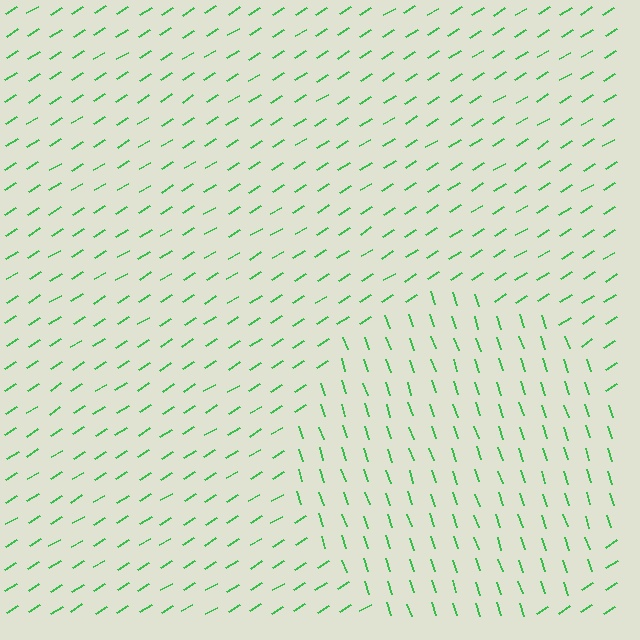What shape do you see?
I see a circle.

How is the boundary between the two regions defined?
The boundary is defined purely by a change in line orientation (approximately 77 degrees difference). All lines are the same color and thickness.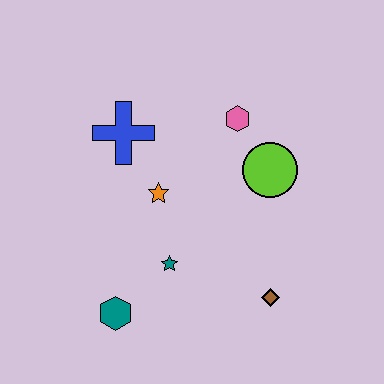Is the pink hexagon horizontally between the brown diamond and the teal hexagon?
Yes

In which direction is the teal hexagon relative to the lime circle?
The teal hexagon is to the left of the lime circle.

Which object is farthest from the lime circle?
The teal hexagon is farthest from the lime circle.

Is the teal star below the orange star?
Yes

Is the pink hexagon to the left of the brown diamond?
Yes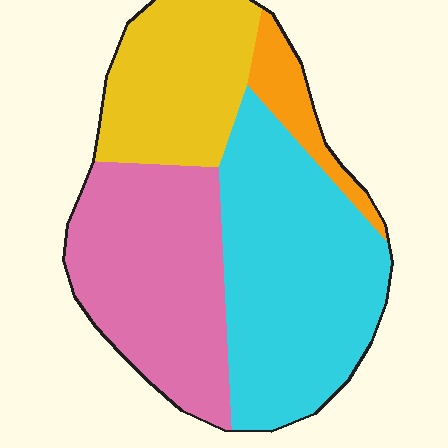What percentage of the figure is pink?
Pink covers about 30% of the figure.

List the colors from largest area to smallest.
From largest to smallest: cyan, pink, yellow, orange.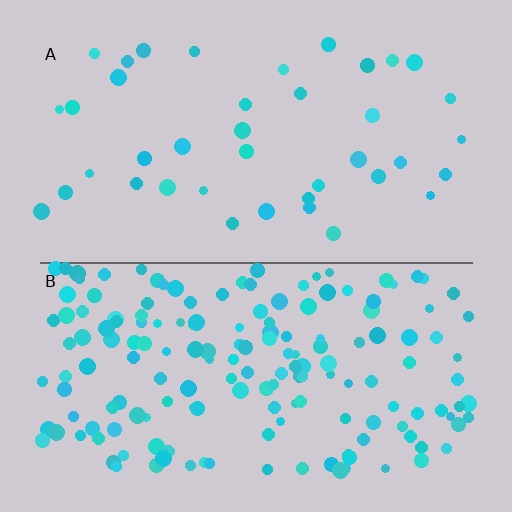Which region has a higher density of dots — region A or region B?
B (the bottom).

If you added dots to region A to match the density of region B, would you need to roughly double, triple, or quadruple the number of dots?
Approximately quadruple.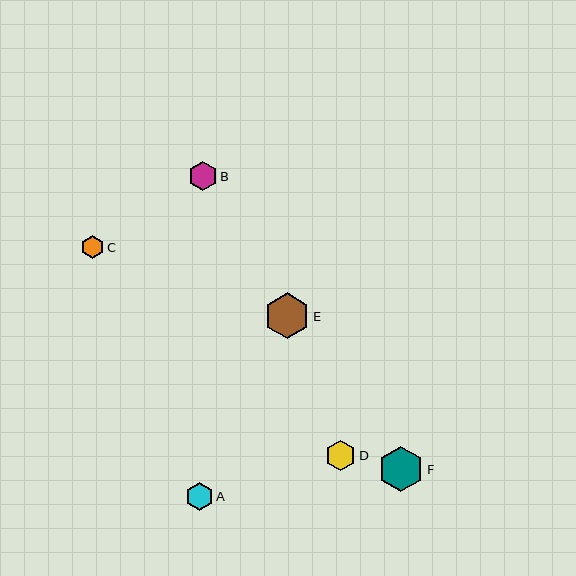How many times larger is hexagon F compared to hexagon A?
Hexagon F is approximately 1.6 times the size of hexagon A.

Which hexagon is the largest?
Hexagon E is the largest with a size of approximately 46 pixels.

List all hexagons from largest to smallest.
From largest to smallest: E, F, D, B, A, C.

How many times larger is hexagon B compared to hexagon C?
Hexagon B is approximately 1.3 times the size of hexagon C.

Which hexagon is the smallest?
Hexagon C is the smallest with a size of approximately 23 pixels.